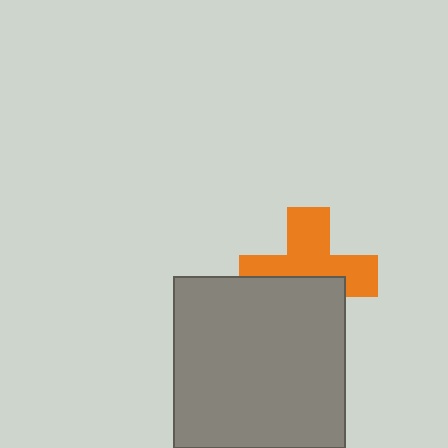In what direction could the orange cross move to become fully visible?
The orange cross could move up. That would shift it out from behind the gray square entirely.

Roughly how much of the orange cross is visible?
About half of it is visible (roughly 56%).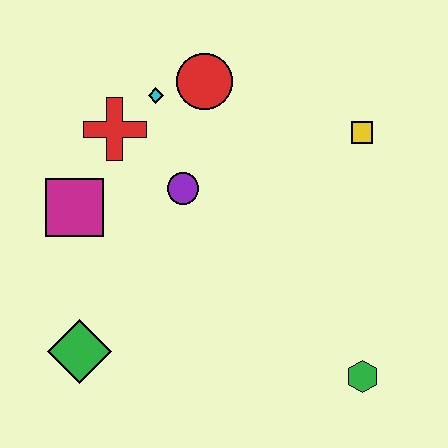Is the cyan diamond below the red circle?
Yes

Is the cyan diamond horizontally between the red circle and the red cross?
Yes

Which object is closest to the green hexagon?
The yellow square is closest to the green hexagon.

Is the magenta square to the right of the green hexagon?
No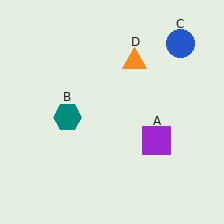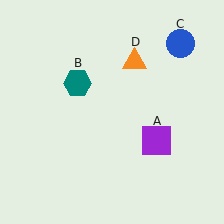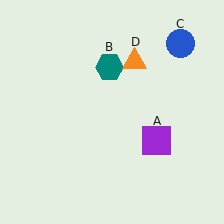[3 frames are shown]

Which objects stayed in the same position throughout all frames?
Purple square (object A) and blue circle (object C) and orange triangle (object D) remained stationary.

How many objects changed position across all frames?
1 object changed position: teal hexagon (object B).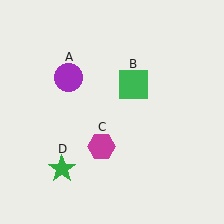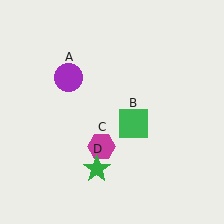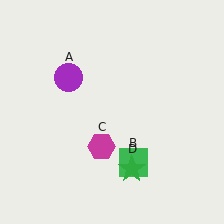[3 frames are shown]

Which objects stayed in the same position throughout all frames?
Purple circle (object A) and magenta hexagon (object C) remained stationary.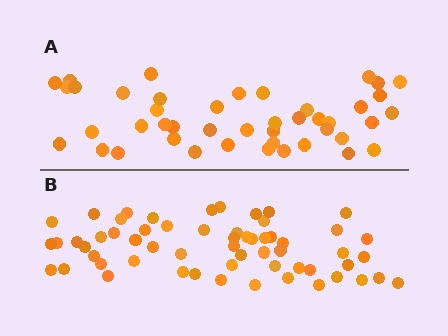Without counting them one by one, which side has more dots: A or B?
Region B (the bottom region) has more dots.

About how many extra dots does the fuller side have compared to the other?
Region B has approximately 15 more dots than region A.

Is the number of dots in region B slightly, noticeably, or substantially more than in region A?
Region B has noticeably more, but not dramatically so. The ratio is roughly 1.3 to 1.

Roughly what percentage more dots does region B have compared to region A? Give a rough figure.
About 35% more.